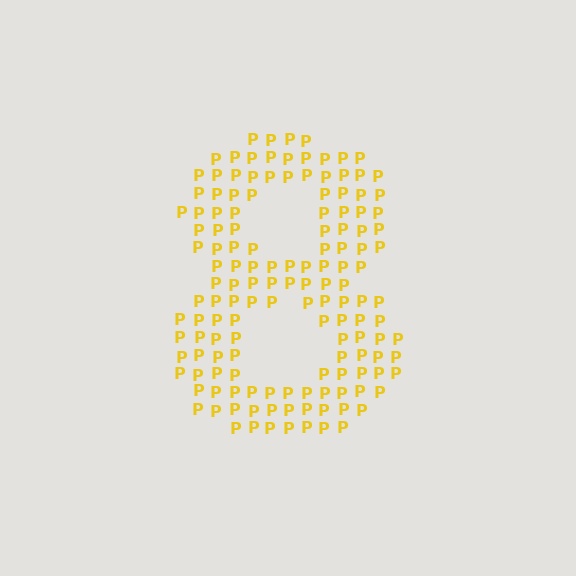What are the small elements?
The small elements are letter P's.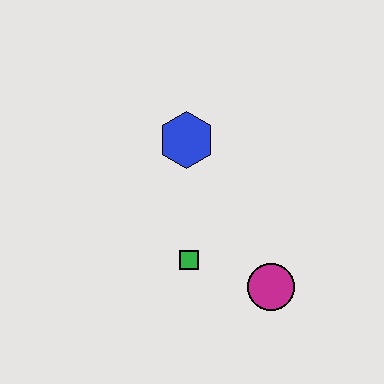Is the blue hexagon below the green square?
No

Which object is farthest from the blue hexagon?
The magenta circle is farthest from the blue hexagon.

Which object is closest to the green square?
The magenta circle is closest to the green square.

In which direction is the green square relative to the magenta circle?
The green square is to the left of the magenta circle.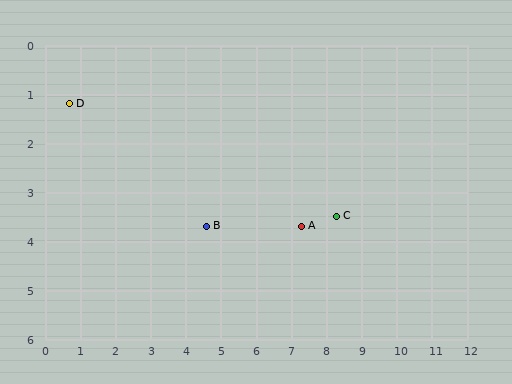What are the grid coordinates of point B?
Point B is at approximately (4.6, 3.7).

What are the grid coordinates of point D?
Point D is at approximately (0.7, 1.2).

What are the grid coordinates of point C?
Point C is at approximately (8.3, 3.5).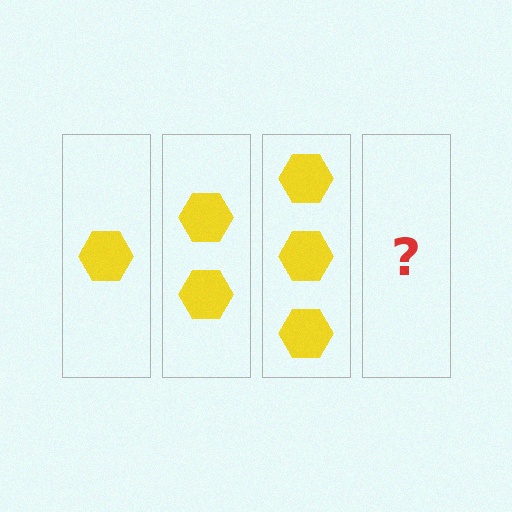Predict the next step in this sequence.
The next step is 4 hexagons.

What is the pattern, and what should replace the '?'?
The pattern is that each step adds one more hexagon. The '?' should be 4 hexagons.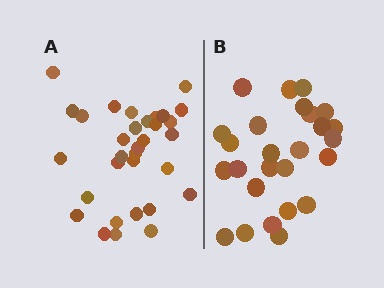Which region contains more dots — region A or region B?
Region A (the left region) has more dots.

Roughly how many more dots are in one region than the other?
Region A has about 6 more dots than region B.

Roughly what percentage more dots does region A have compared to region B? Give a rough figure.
About 25% more.